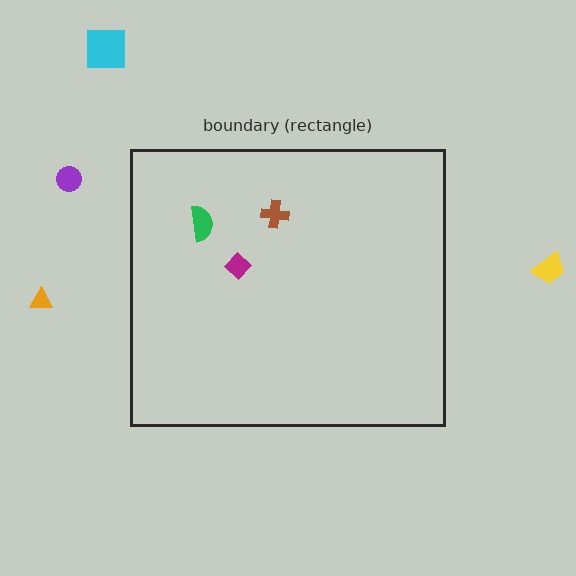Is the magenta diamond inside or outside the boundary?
Inside.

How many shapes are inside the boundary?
3 inside, 4 outside.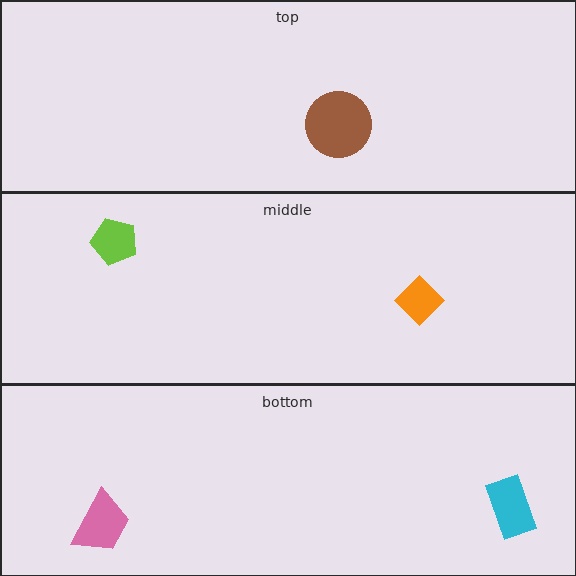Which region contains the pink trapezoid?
The bottom region.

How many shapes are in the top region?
1.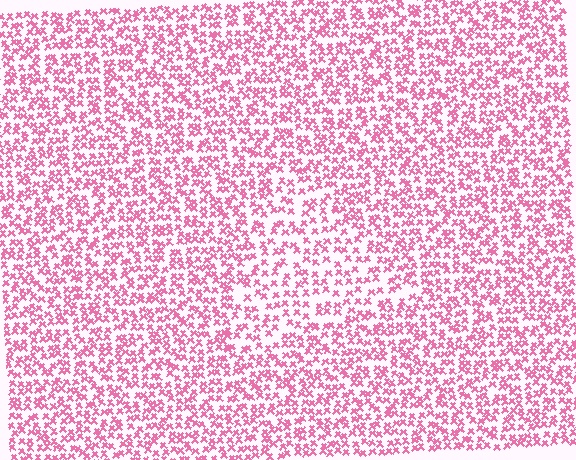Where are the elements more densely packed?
The elements are more densely packed outside the triangle boundary.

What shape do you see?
I see a triangle.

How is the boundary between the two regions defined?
The boundary is defined by a change in element density (approximately 1.5x ratio). All elements are the same color, size, and shape.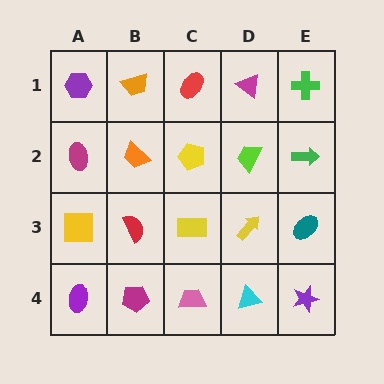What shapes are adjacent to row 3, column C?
A yellow pentagon (row 2, column C), a pink trapezoid (row 4, column C), a red semicircle (row 3, column B), a yellow arrow (row 3, column D).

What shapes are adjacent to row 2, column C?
A red ellipse (row 1, column C), a yellow rectangle (row 3, column C), an orange trapezoid (row 2, column B), a lime trapezoid (row 2, column D).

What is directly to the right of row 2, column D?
A green arrow.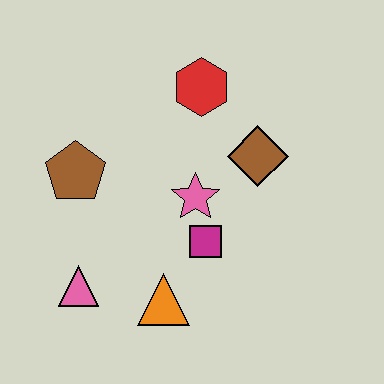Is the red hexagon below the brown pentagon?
No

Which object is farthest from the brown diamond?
The pink triangle is farthest from the brown diamond.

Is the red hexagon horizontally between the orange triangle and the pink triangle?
No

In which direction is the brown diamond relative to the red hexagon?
The brown diamond is below the red hexagon.